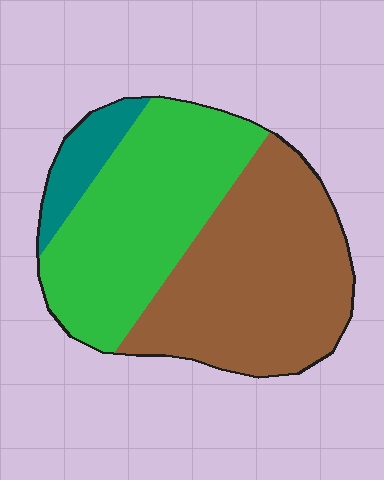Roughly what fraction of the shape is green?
Green covers about 45% of the shape.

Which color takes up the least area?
Teal, at roughly 10%.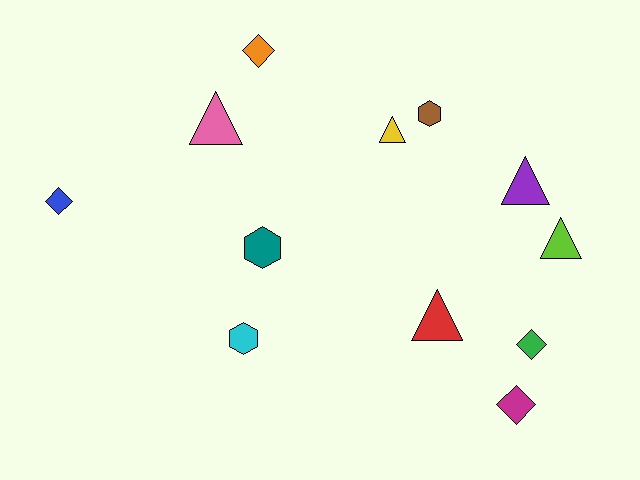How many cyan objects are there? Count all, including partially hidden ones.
There is 1 cyan object.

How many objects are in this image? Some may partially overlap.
There are 12 objects.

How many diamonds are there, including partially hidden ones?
There are 4 diamonds.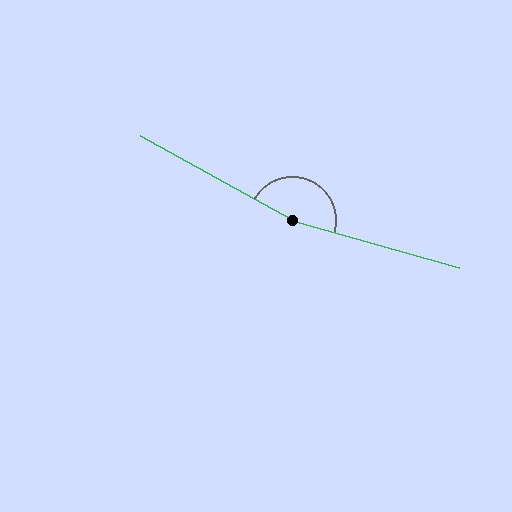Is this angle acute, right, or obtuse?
It is obtuse.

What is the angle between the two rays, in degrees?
Approximately 167 degrees.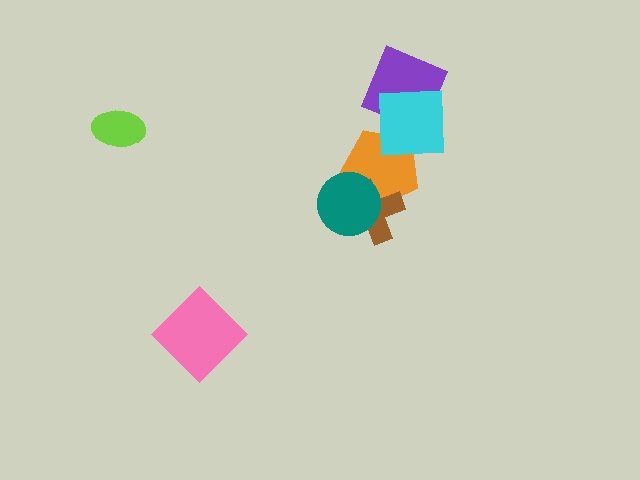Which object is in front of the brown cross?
The teal circle is in front of the brown cross.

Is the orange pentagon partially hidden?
Yes, it is partially covered by another shape.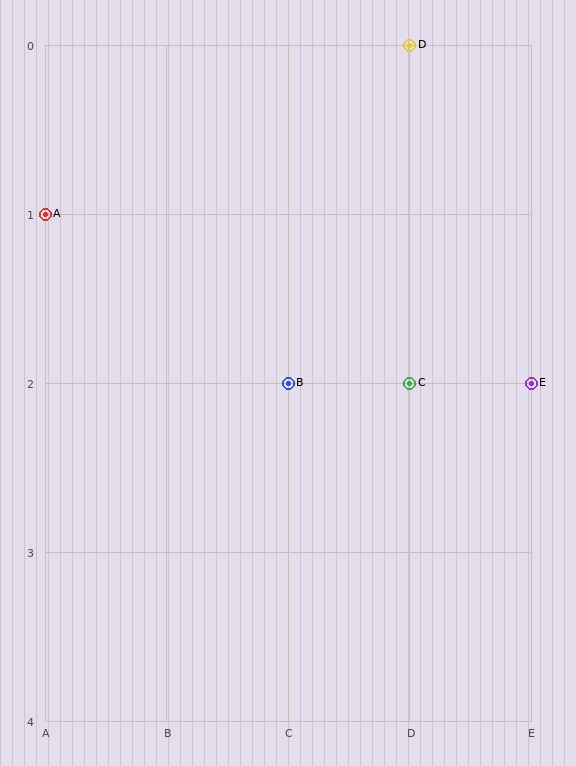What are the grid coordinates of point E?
Point E is at grid coordinates (E, 2).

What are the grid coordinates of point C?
Point C is at grid coordinates (D, 2).